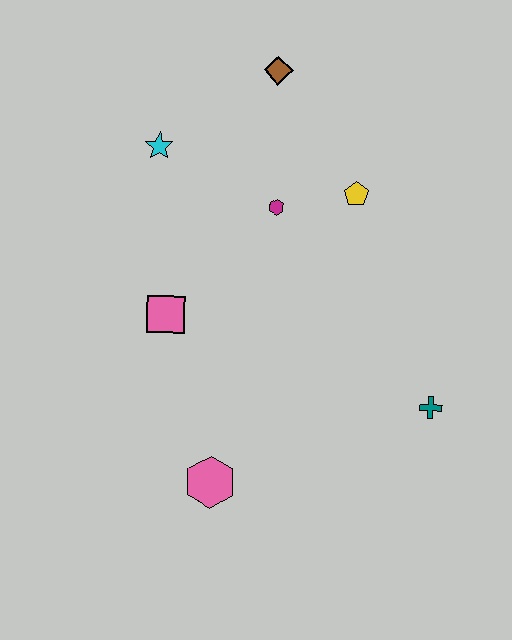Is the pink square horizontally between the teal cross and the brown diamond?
No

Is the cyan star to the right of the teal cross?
No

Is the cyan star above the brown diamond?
No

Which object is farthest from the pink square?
The teal cross is farthest from the pink square.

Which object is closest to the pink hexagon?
The pink square is closest to the pink hexagon.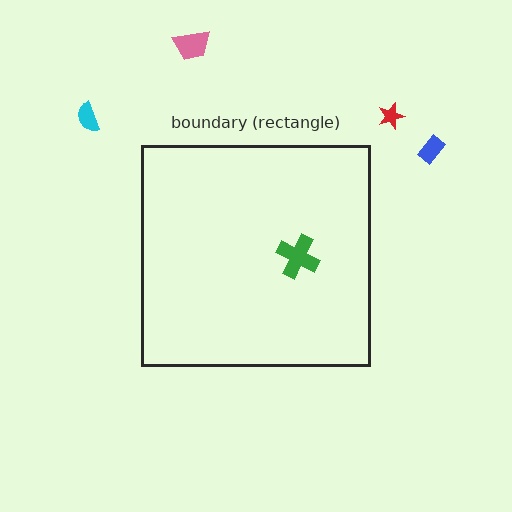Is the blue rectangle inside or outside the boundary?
Outside.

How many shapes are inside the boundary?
1 inside, 4 outside.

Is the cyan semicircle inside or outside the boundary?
Outside.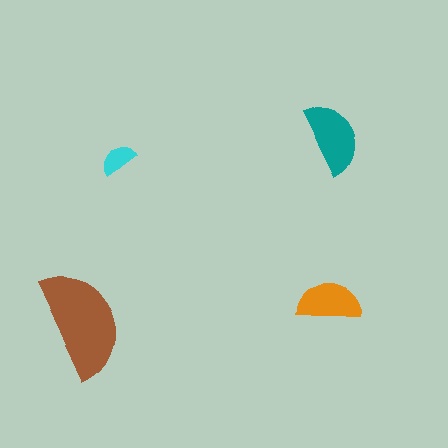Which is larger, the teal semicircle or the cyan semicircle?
The teal one.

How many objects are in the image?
There are 4 objects in the image.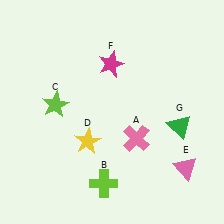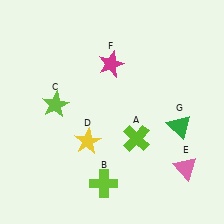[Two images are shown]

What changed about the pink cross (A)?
In Image 1, A is pink. In Image 2, it changed to lime.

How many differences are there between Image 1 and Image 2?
There is 1 difference between the two images.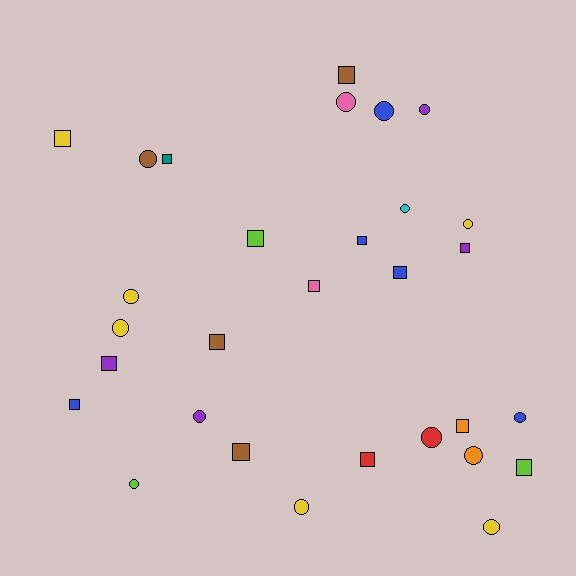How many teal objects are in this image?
There is 1 teal object.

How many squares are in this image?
There are 15 squares.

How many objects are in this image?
There are 30 objects.